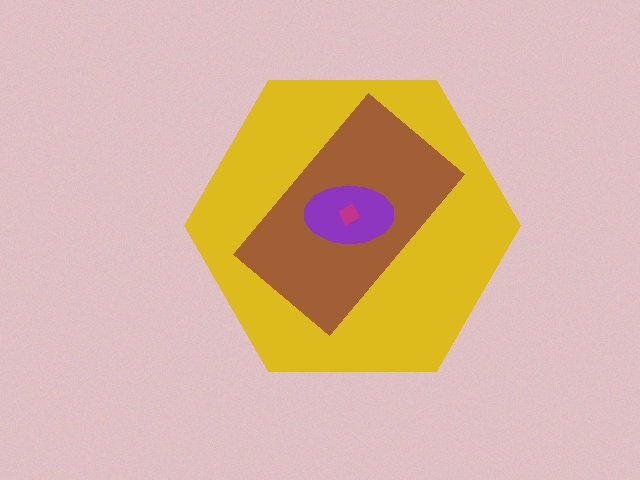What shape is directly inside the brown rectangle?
The purple ellipse.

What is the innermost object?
The magenta diamond.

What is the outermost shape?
The yellow hexagon.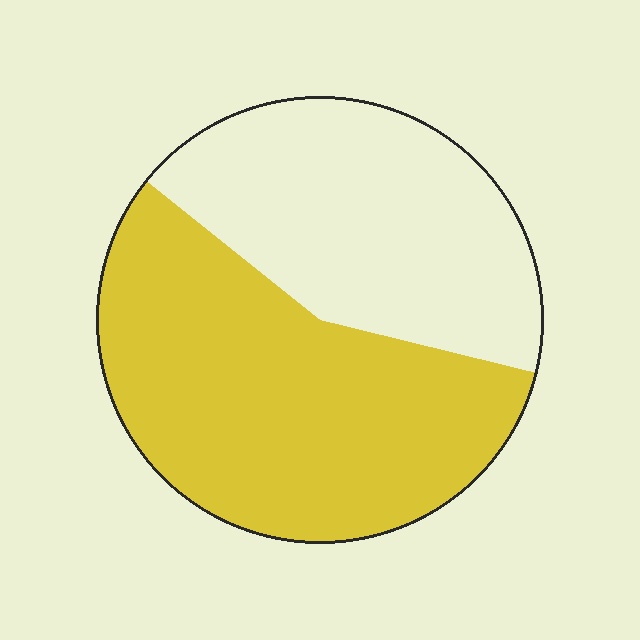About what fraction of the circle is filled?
About three fifths (3/5).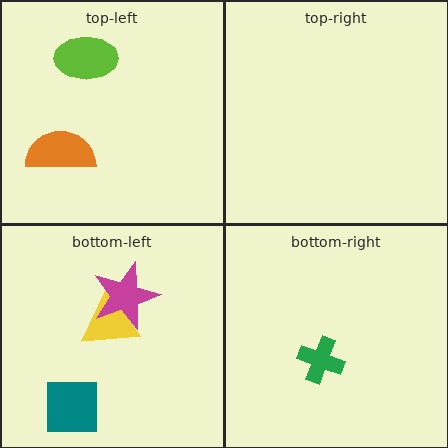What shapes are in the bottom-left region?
The yellow triangle, the teal square, the magenta star.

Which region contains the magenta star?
The bottom-left region.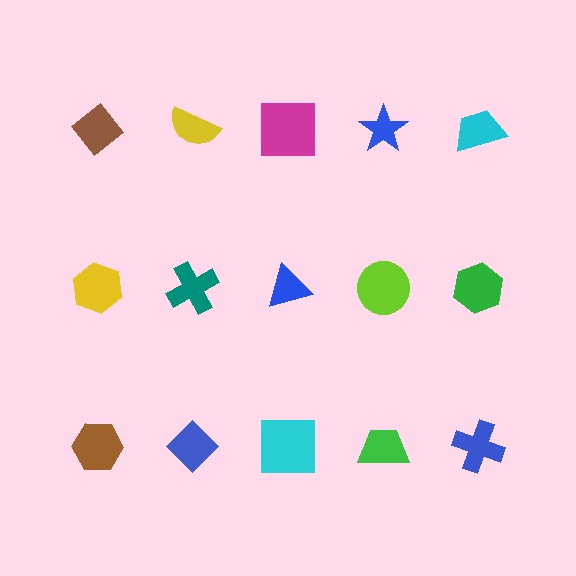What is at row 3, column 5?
A blue cross.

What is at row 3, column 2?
A blue diamond.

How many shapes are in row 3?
5 shapes.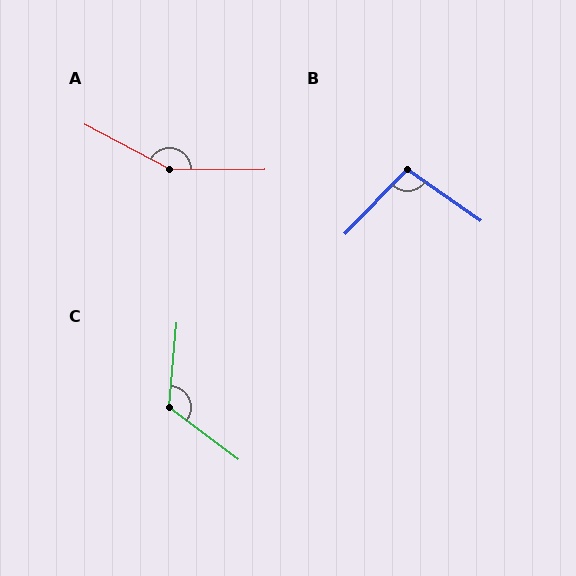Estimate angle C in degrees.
Approximately 122 degrees.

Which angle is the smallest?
B, at approximately 99 degrees.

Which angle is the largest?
A, at approximately 152 degrees.